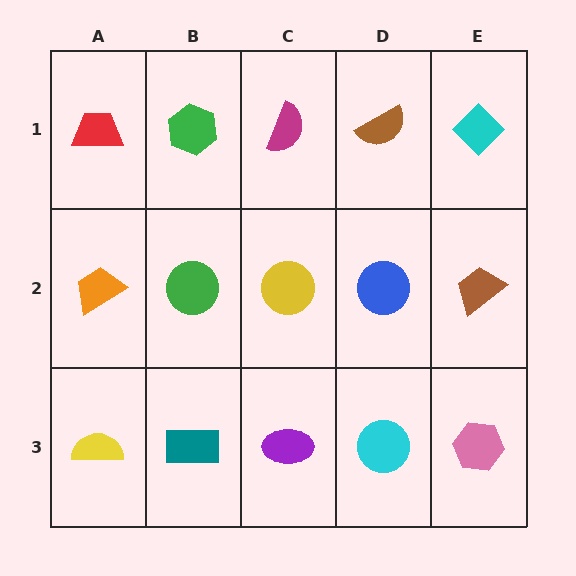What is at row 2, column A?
An orange trapezoid.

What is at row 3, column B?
A teal rectangle.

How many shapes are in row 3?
5 shapes.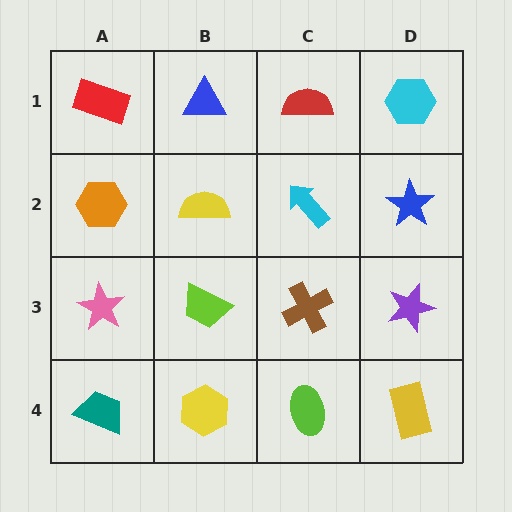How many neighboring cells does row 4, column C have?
3.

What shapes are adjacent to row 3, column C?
A cyan arrow (row 2, column C), a lime ellipse (row 4, column C), a lime trapezoid (row 3, column B), a purple star (row 3, column D).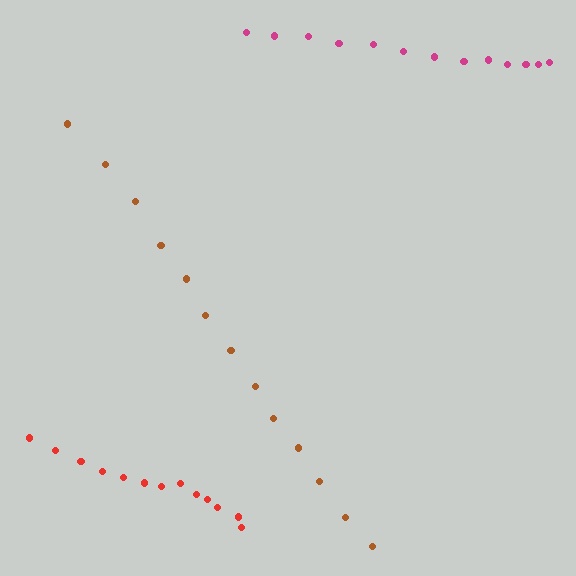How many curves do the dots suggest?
There are 3 distinct paths.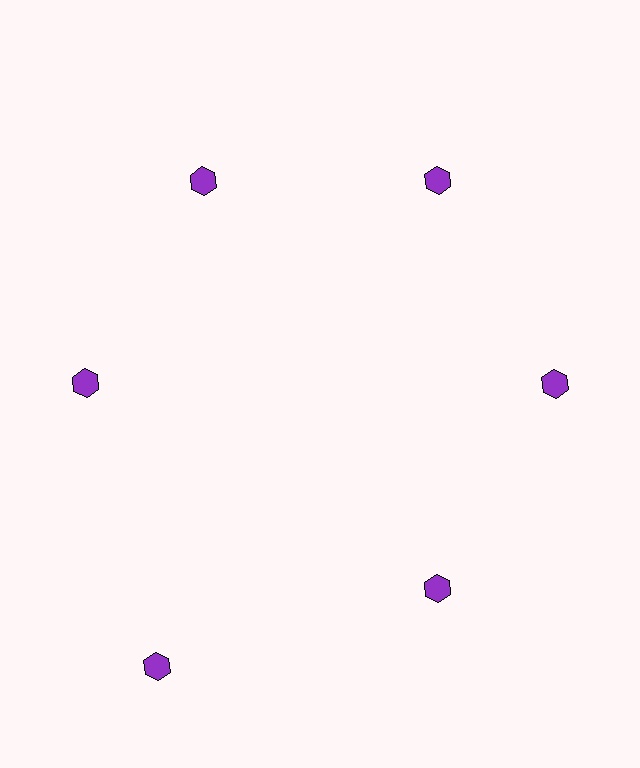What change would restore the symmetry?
The symmetry would be restored by moving it inward, back onto the ring so that all 6 hexagons sit at equal angles and equal distance from the center.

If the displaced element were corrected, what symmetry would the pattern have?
It would have 6-fold rotational symmetry — the pattern would map onto itself every 60 degrees.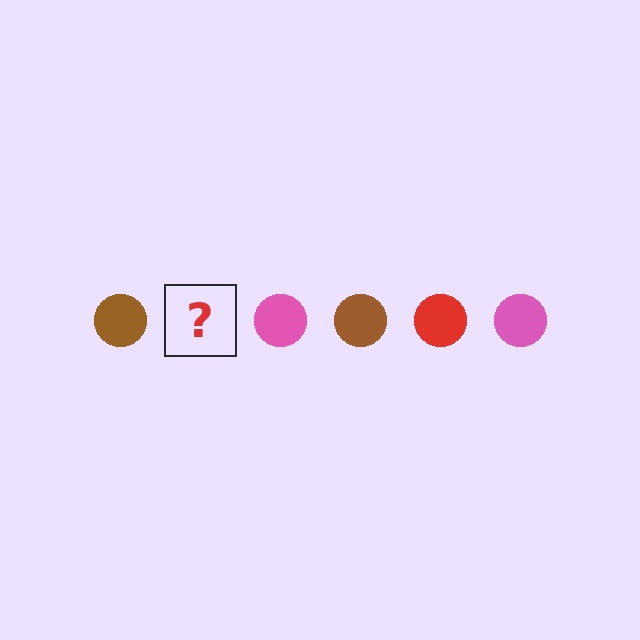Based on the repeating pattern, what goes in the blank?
The blank should be a red circle.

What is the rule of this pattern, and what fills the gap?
The rule is that the pattern cycles through brown, red, pink circles. The gap should be filled with a red circle.